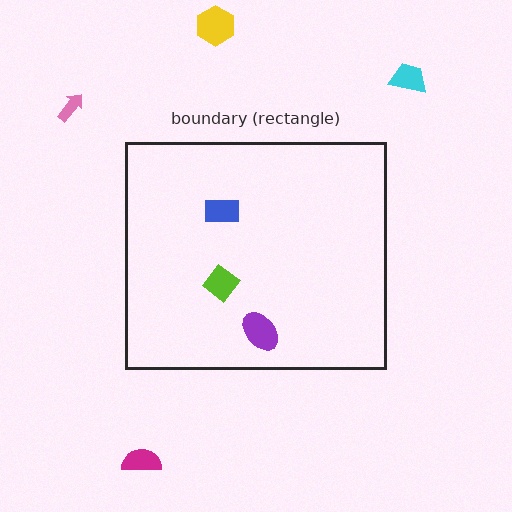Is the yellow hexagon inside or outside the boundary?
Outside.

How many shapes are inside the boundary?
3 inside, 4 outside.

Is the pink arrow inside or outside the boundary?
Outside.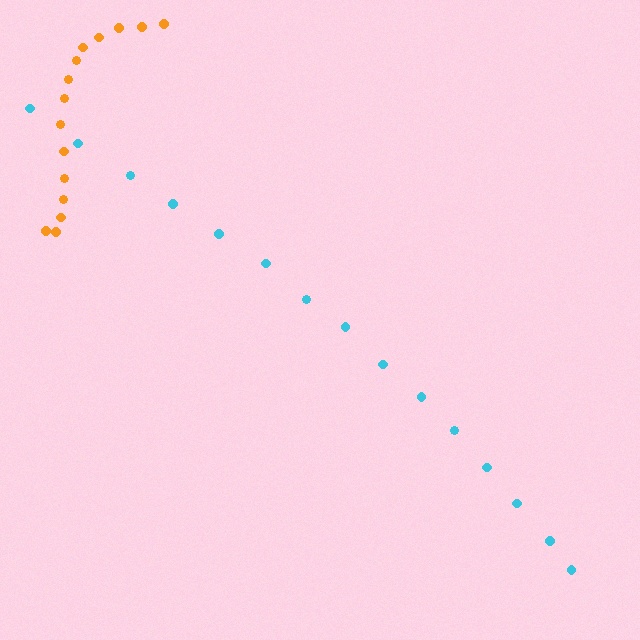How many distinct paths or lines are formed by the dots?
There are 2 distinct paths.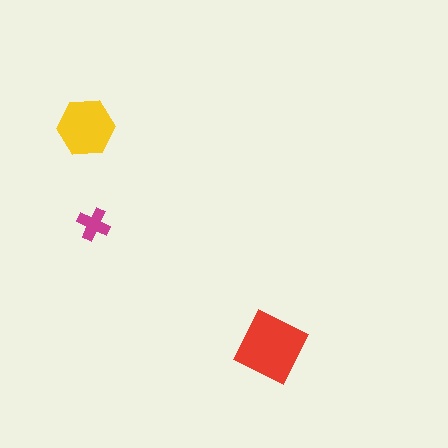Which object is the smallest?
The magenta cross.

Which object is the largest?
The red diamond.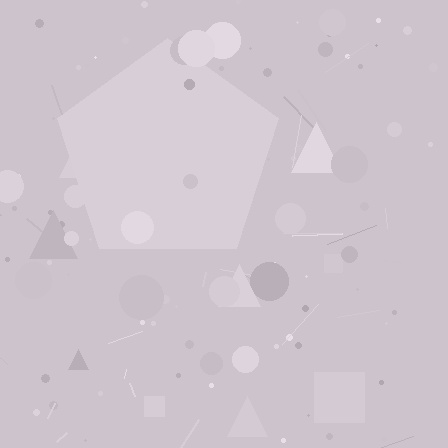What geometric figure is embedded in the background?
A pentagon is embedded in the background.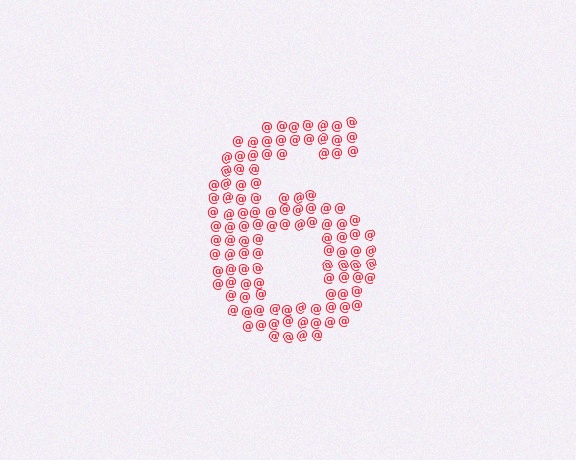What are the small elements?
The small elements are at signs.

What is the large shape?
The large shape is the digit 6.